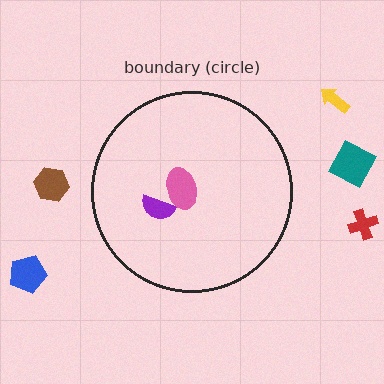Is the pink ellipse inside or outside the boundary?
Inside.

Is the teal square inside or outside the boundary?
Outside.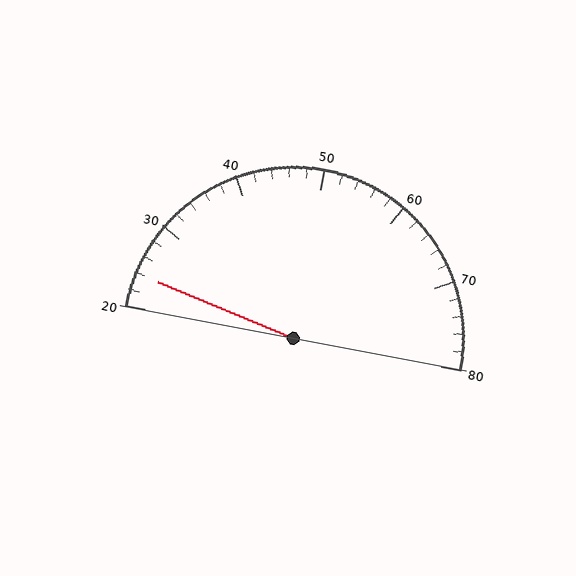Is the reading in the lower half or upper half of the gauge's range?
The reading is in the lower half of the range (20 to 80).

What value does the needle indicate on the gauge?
The needle indicates approximately 24.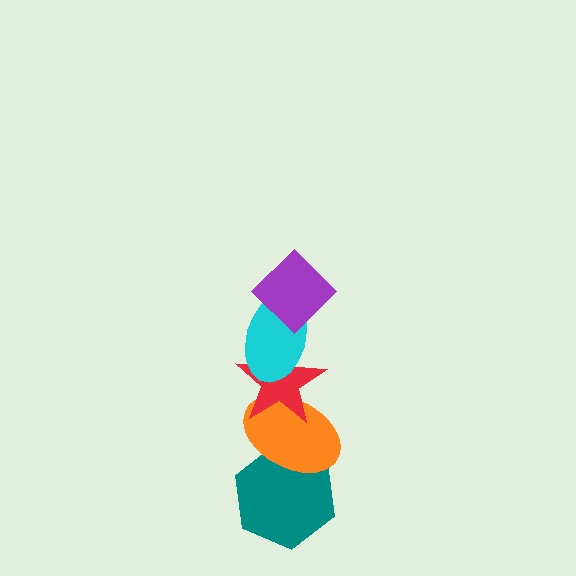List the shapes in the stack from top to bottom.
From top to bottom: the purple diamond, the cyan ellipse, the red star, the orange ellipse, the teal hexagon.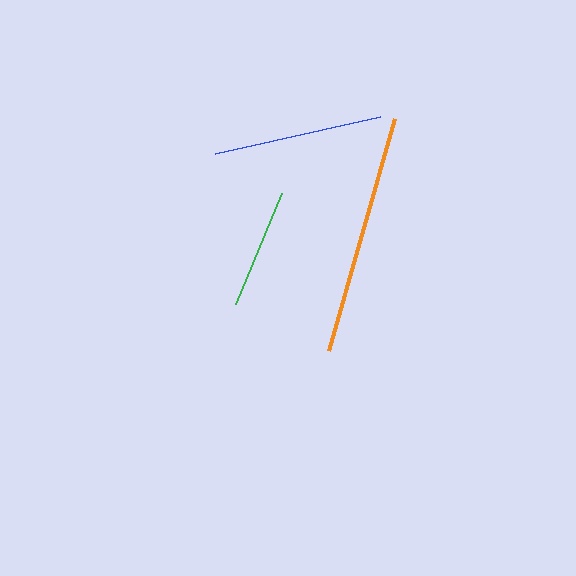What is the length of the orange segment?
The orange segment is approximately 241 pixels long.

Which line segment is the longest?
The orange line is the longest at approximately 241 pixels.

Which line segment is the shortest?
The green line is the shortest at approximately 120 pixels.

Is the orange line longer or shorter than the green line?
The orange line is longer than the green line.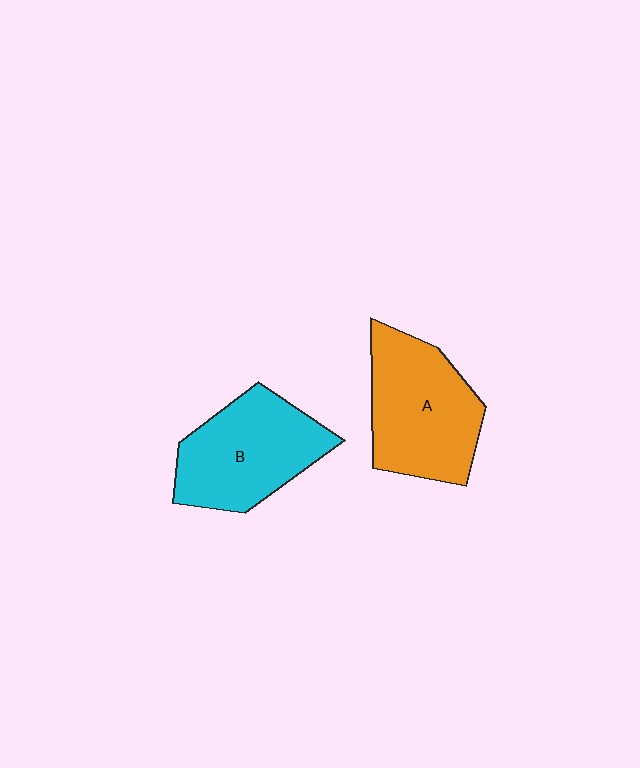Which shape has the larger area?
Shape A (orange).